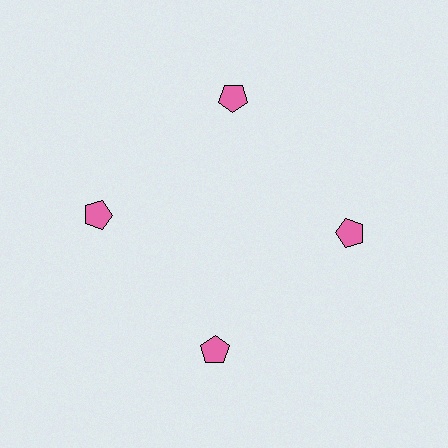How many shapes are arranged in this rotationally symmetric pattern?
There are 4 shapes, arranged in 4 groups of 1.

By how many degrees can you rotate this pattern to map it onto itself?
The pattern maps onto itself every 90 degrees of rotation.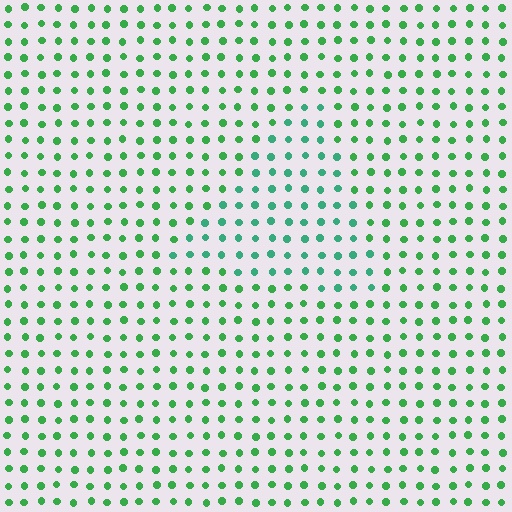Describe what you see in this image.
The image is filled with small green elements in a uniform arrangement. A triangle-shaped region is visible where the elements are tinted to a slightly different hue, forming a subtle color boundary.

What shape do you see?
I see a triangle.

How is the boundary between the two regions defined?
The boundary is defined purely by a slight shift in hue (about 27 degrees). Spacing, size, and orientation are identical on both sides.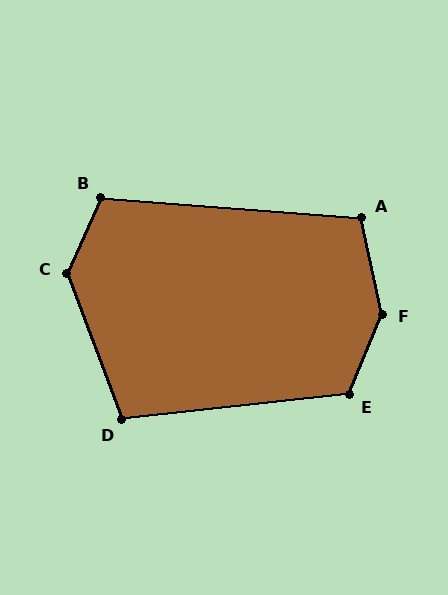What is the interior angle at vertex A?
Approximately 106 degrees (obtuse).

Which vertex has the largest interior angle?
F, at approximately 146 degrees.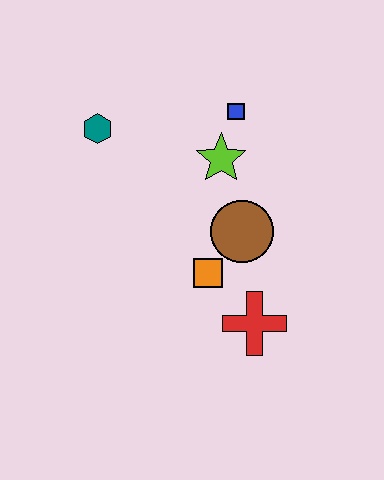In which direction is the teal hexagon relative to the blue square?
The teal hexagon is to the left of the blue square.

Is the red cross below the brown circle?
Yes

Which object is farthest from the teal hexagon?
The red cross is farthest from the teal hexagon.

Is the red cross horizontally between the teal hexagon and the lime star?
No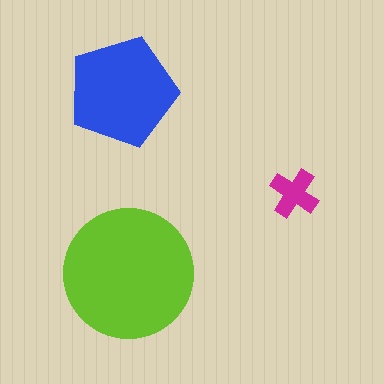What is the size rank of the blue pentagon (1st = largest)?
2nd.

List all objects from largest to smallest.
The lime circle, the blue pentagon, the magenta cross.